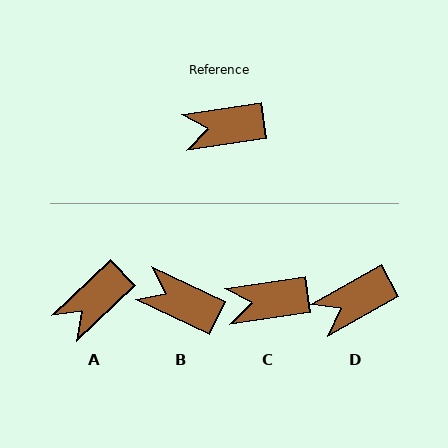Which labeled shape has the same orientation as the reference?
C.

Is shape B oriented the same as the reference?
No, it is off by about 33 degrees.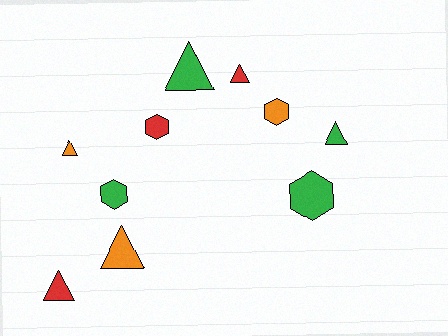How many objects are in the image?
There are 10 objects.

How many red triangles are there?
There are 2 red triangles.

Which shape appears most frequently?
Triangle, with 6 objects.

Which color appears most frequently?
Green, with 4 objects.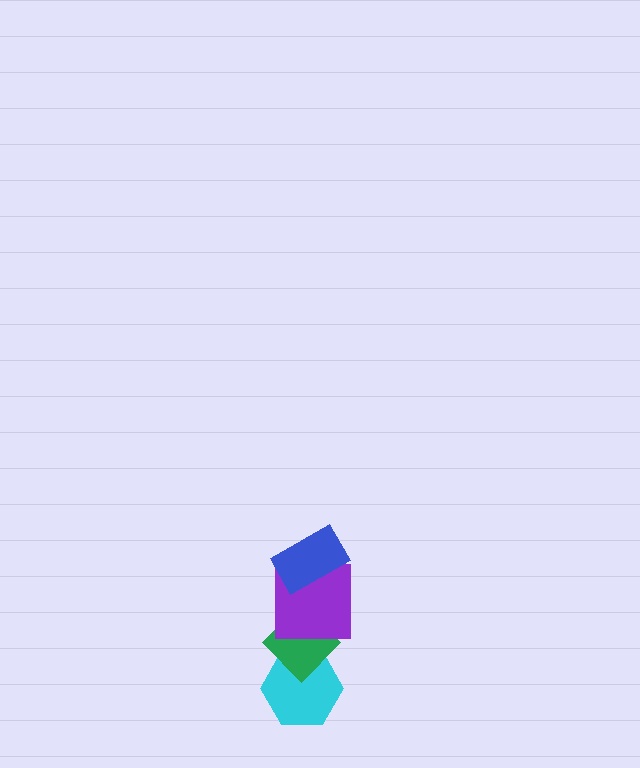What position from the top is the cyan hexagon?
The cyan hexagon is 4th from the top.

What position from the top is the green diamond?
The green diamond is 3rd from the top.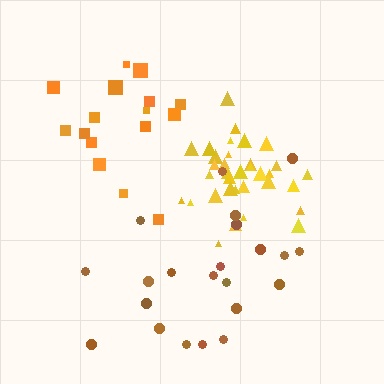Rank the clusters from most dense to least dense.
yellow, orange, brown.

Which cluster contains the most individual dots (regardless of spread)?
Yellow (34).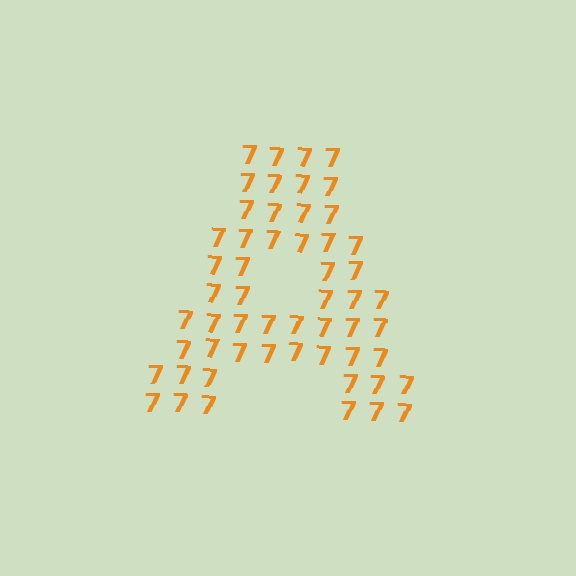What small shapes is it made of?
It is made of small digit 7's.